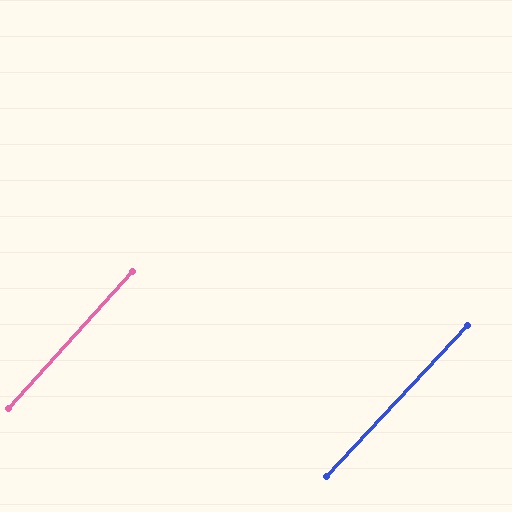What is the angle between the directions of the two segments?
Approximately 1 degree.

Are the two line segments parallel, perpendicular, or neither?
Parallel — their directions differ by only 1.2°.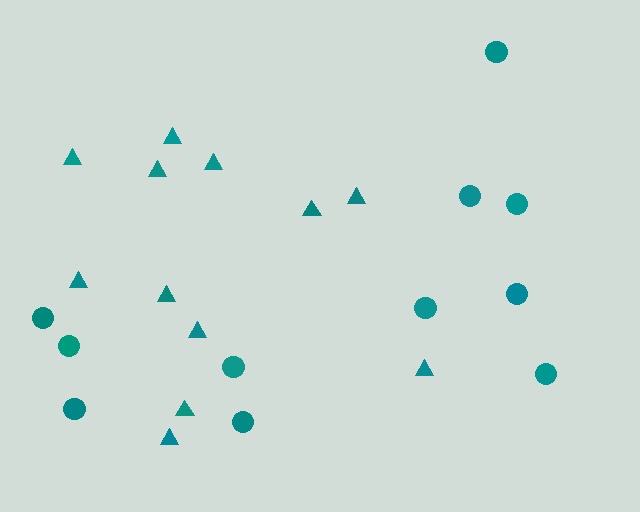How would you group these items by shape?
There are 2 groups: one group of triangles (12) and one group of circles (11).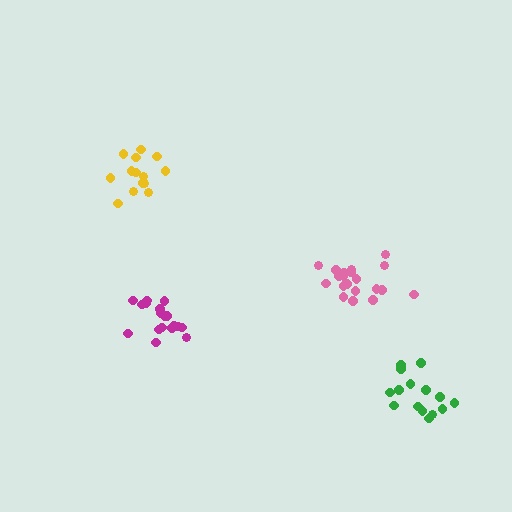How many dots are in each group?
Group 1: 20 dots, Group 2: 15 dots, Group 3: 18 dots, Group 4: 14 dots (67 total).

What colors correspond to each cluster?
The clusters are colored: pink, green, magenta, yellow.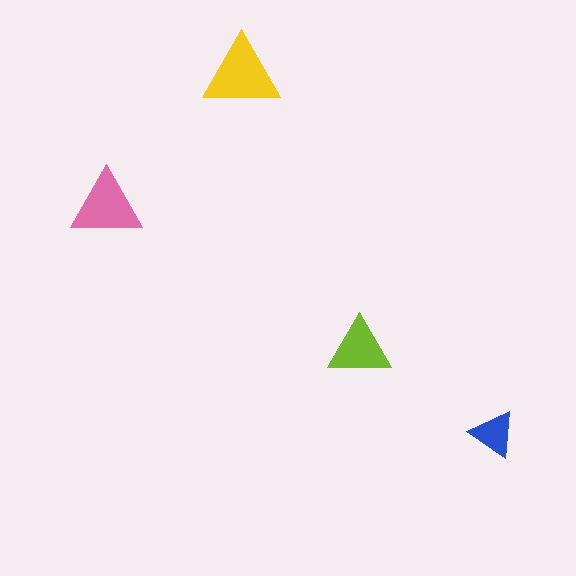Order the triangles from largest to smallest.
the yellow one, the pink one, the lime one, the blue one.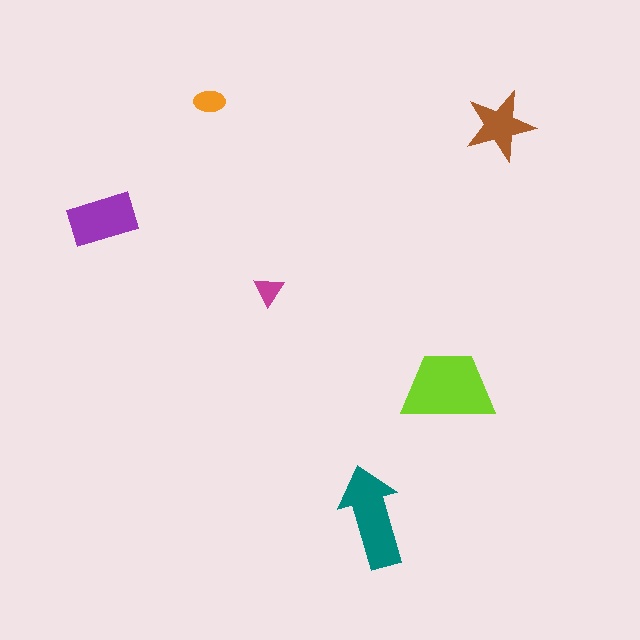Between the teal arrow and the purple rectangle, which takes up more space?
The teal arrow.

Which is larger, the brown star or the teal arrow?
The teal arrow.